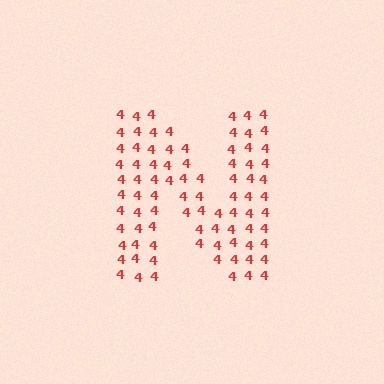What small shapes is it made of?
It is made of small digit 4's.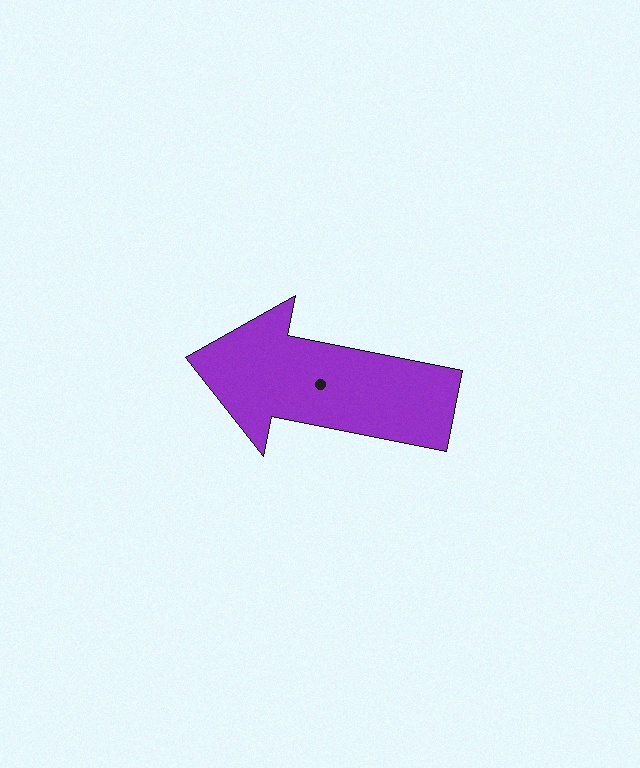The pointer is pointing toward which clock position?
Roughly 9 o'clock.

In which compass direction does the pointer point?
West.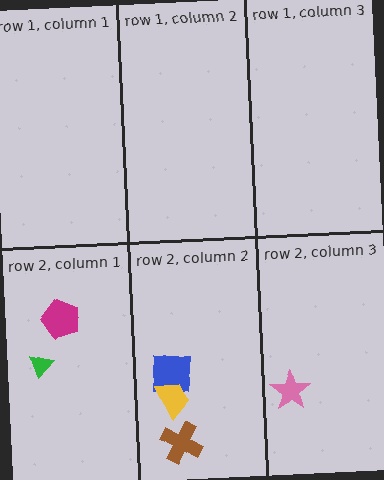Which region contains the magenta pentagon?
The row 2, column 1 region.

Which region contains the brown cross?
The row 2, column 2 region.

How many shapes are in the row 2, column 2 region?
3.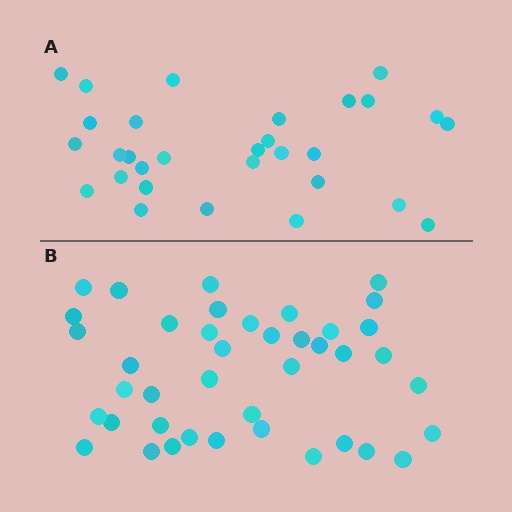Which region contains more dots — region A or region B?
Region B (the bottom region) has more dots.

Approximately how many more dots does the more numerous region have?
Region B has roughly 12 or so more dots than region A.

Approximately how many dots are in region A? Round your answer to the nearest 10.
About 30 dots.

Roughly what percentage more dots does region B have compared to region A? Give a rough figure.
About 35% more.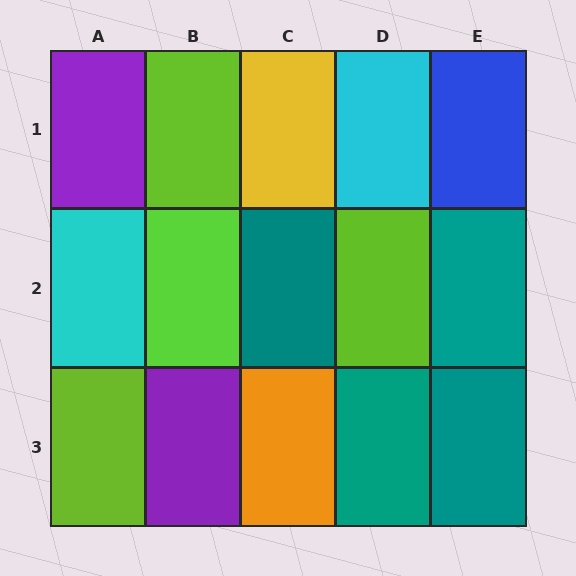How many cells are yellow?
1 cell is yellow.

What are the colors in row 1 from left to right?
Purple, lime, yellow, cyan, blue.